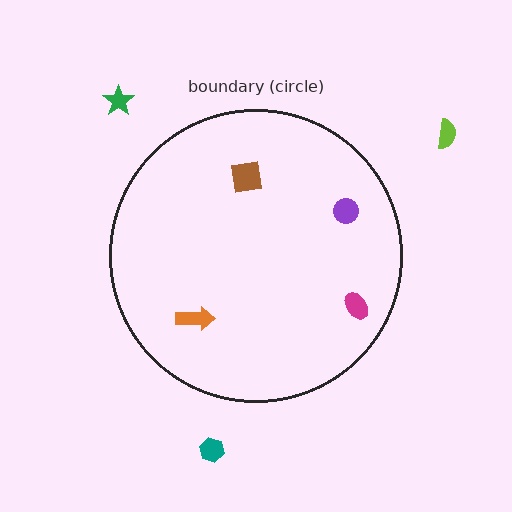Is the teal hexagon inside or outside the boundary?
Outside.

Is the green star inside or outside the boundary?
Outside.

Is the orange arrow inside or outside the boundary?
Inside.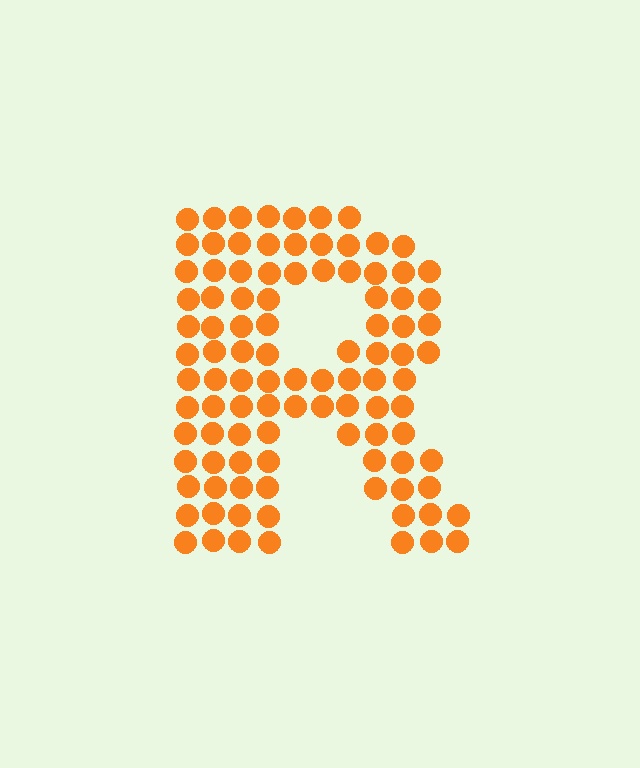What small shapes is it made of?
It is made of small circles.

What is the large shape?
The large shape is the letter R.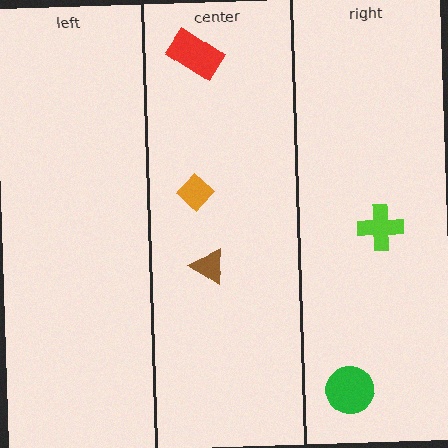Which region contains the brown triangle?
The center region.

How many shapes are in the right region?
2.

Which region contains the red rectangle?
The center region.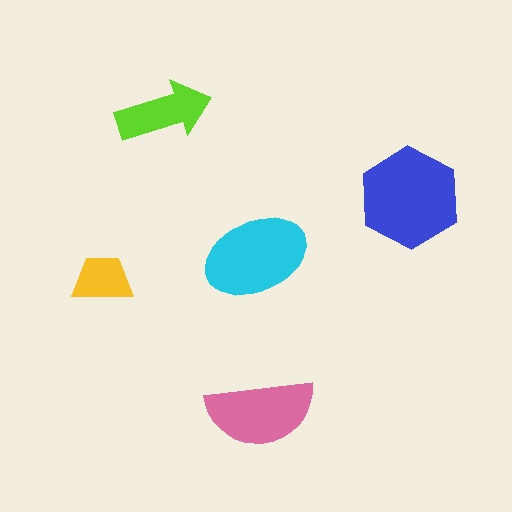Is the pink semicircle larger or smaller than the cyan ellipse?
Smaller.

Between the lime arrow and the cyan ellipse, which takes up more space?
The cyan ellipse.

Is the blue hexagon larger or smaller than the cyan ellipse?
Larger.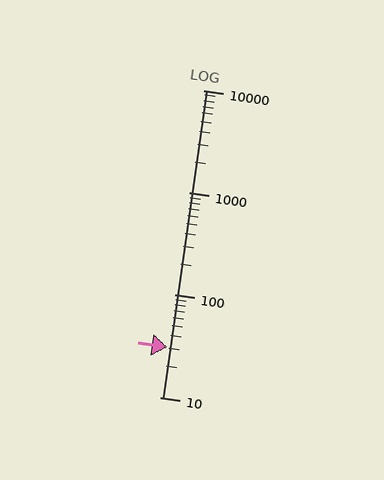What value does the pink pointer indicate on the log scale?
The pointer indicates approximately 31.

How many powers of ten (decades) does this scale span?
The scale spans 3 decades, from 10 to 10000.